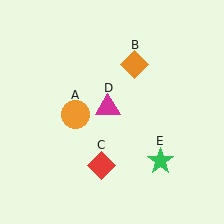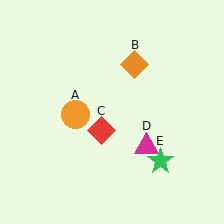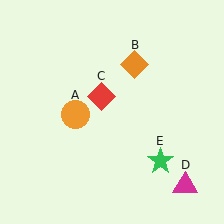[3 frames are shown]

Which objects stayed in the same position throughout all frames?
Orange circle (object A) and orange diamond (object B) and green star (object E) remained stationary.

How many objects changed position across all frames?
2 objects changed position: red diamond (object C), magenta triangle (object D).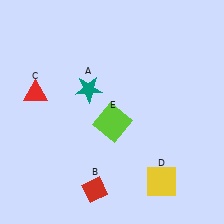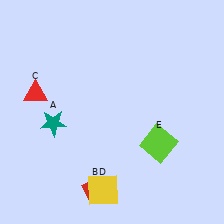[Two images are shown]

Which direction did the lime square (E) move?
The lime square (E) moved right.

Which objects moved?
The objects that moved are: the teal star (A), the yellow square (D), the lime square (E).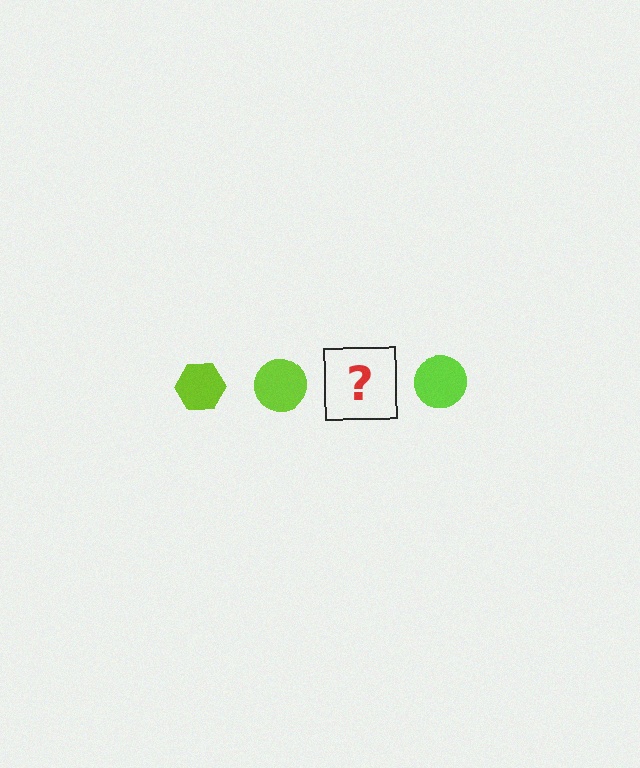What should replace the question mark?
The question mark should be replaced with a lime hexagon.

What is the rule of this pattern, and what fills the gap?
The rule is that the pattern cycles through hexagon, circle shapes in lime. The gap should be filled with a lime hexagon.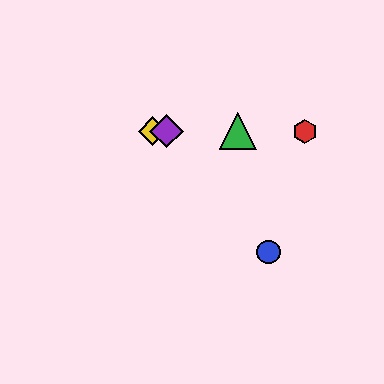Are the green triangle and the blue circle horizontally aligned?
No, the green triangle is at y≈131 and the blue circle is at y≈252.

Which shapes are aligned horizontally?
The red hexagon, the green triangle, the yellow diamond, the purple diamond are aligned horizontally.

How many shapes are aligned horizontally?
4 shapes (the red hexagon, the green triangle, the yellow diamond, the purple diamond) are aligned horizontally.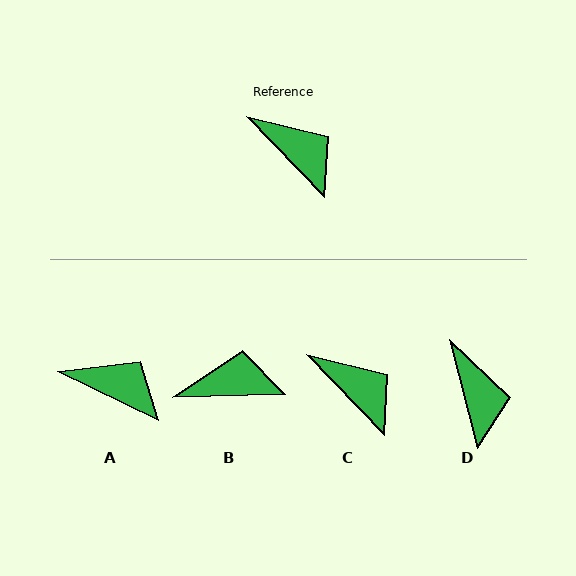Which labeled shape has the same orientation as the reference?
C.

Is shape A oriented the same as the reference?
No, it is off by about 20 degrees.